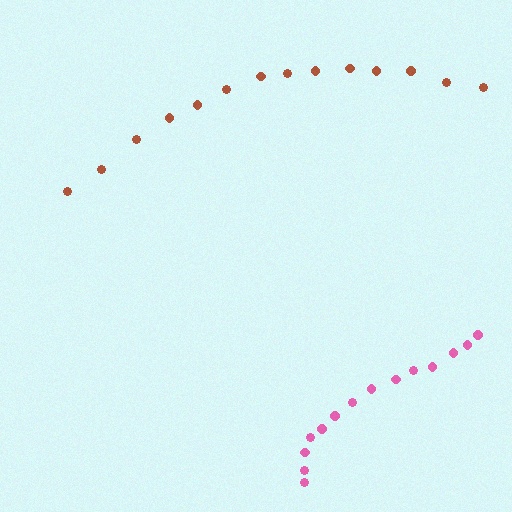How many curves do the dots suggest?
There are 2 distinct paths.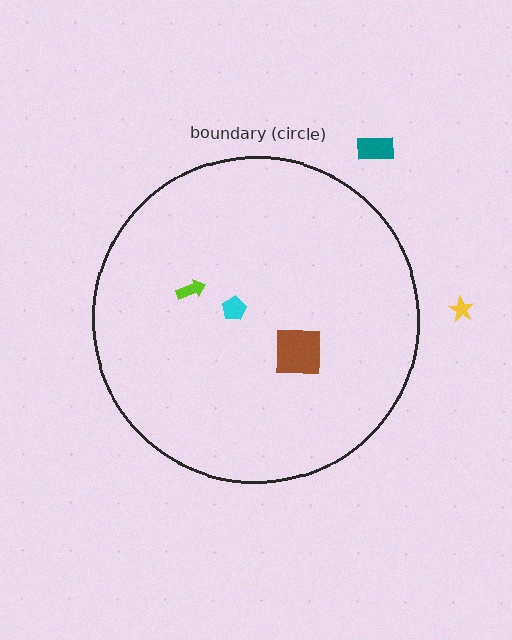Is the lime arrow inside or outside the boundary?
Inside.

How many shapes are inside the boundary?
3 inside, 2 outside.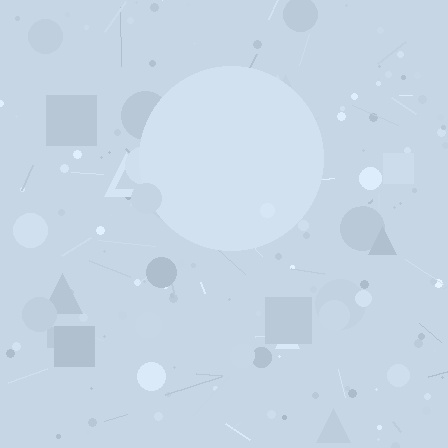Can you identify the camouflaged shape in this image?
The camouflaged shape is a circle.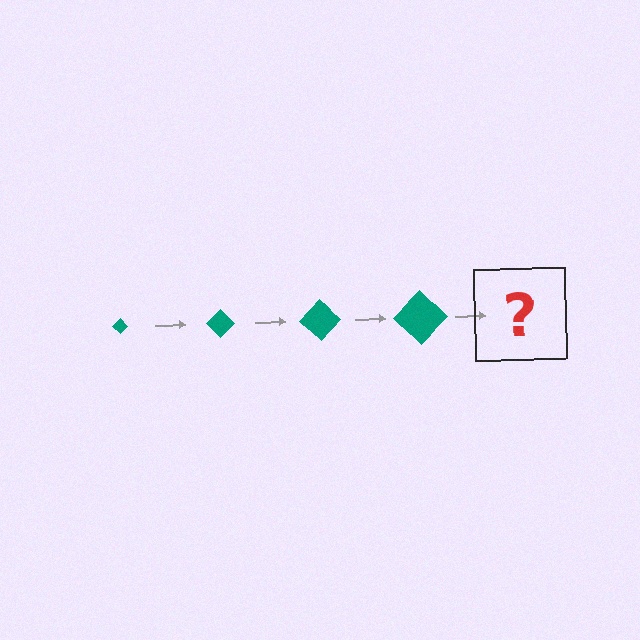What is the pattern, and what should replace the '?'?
The pattern is that the diamond gets progressively larger each step. The '?' should be a teal diamond, larger than the previous one.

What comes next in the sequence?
The next element should be a teal diamond, larger than the previous one.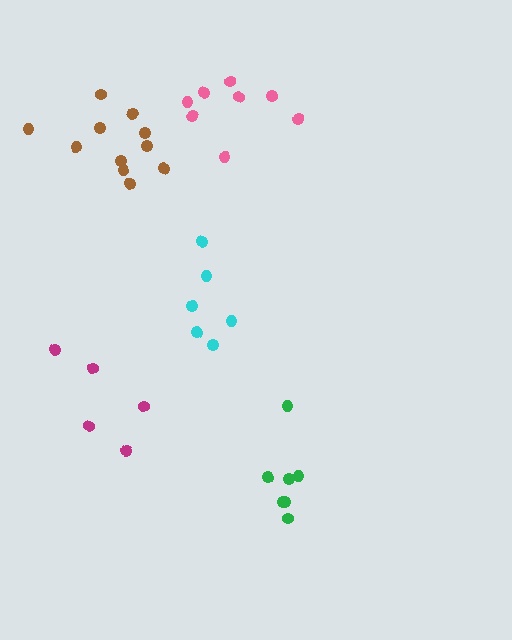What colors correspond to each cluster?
The clusters are colored: pink, green, cyan, brown, magenta.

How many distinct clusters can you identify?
There are 5 distinct clusters.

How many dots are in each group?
Group 1: 8 dots, Group 2: 7 dots, Group 3: 6 dots, Group 4: 11 dots, Group 5: 5 dots (37 total).